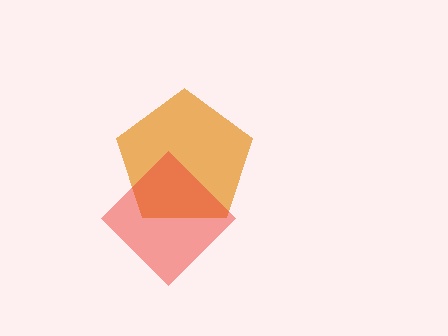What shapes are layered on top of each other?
The layered shapes are: an orange pentagon, a red diamond.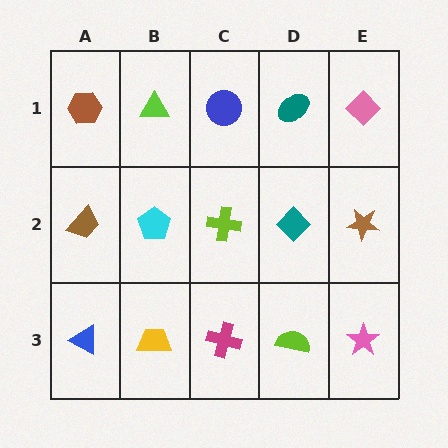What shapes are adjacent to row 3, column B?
A cyan pentagon (row 2, column B), a blue triangle (row 3, column A), a magenta cross (row 3, column C).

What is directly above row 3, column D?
A teal diamond.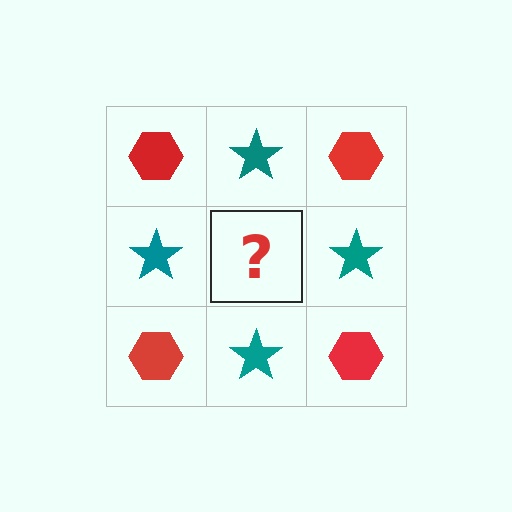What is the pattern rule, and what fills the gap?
The rule is that it alternates red hexagon and teal star in a checkerboard pattern. The gap should be filled with a red hexagon.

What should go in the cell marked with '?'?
The missing cell should contain a red hexagon.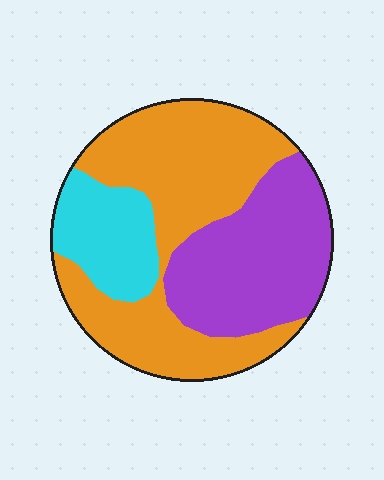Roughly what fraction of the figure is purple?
Purple takes up about one third (1/3) of the figure.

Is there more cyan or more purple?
Purple.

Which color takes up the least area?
Cyan, at roughly 15%.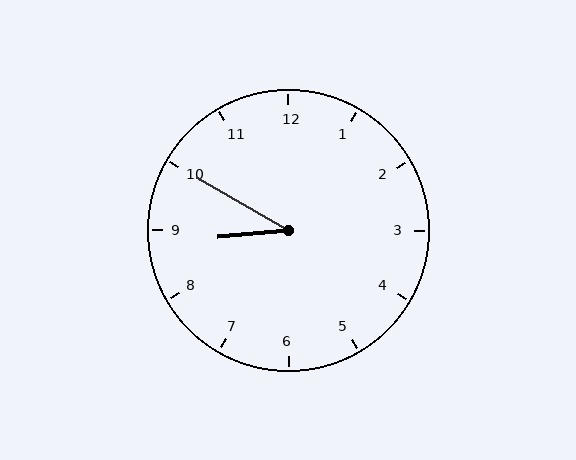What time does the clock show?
8:50.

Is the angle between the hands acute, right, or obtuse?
It is acute.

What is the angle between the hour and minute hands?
Approximately 35 degrees.